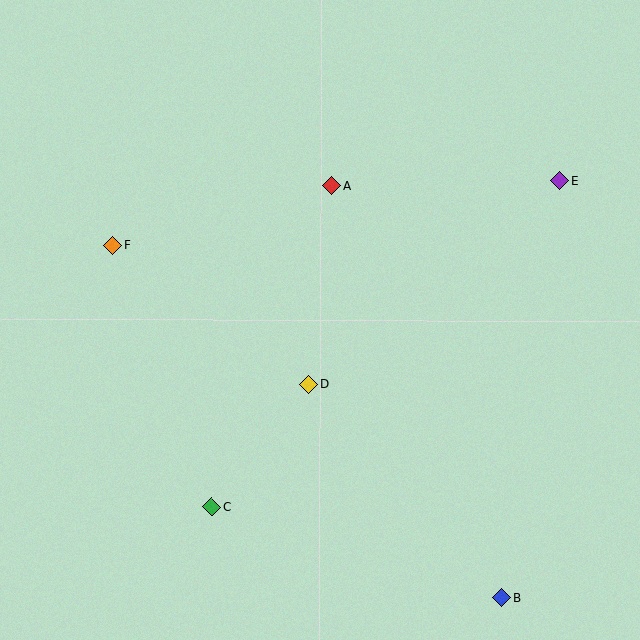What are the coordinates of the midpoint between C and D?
The midpoint between C and D is at (260, 445).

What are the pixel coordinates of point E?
Point E is at (560, 181).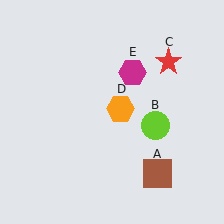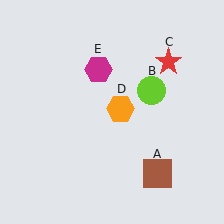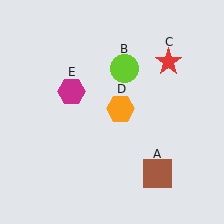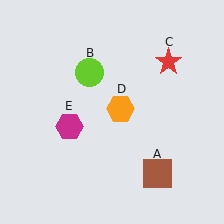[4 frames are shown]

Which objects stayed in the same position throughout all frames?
Brown square (object A) and red star (object C) and orange hexagon (object D) remained stationary.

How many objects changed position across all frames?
2 objects changed position: lime circle (object B), magenta hexagon (object E).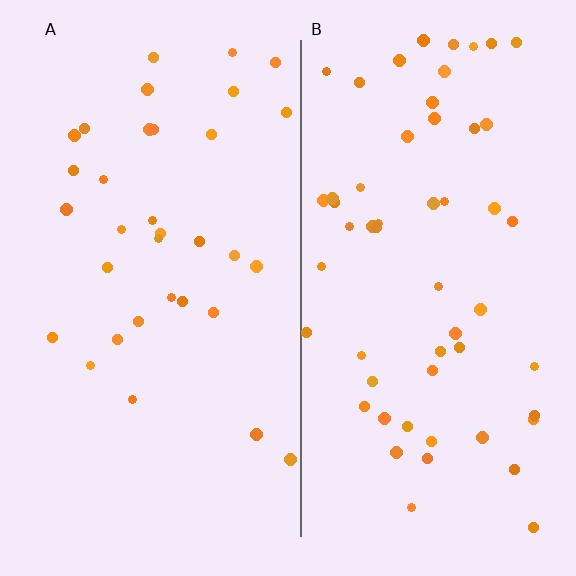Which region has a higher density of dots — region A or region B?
B (the right).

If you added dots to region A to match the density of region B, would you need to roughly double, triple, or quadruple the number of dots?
Approximately double.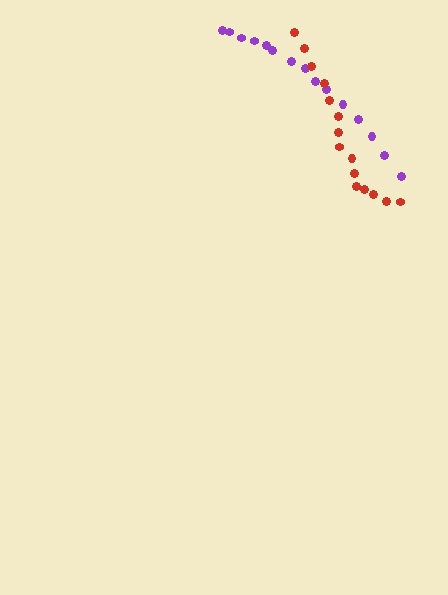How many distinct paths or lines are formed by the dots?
There are 2 distinct paths.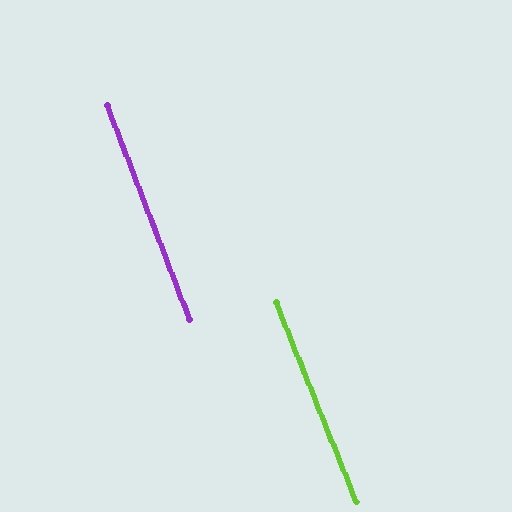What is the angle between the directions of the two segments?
Approximately 1 degree.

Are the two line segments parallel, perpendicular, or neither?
Parallel — their directions differ by only 1.0°.